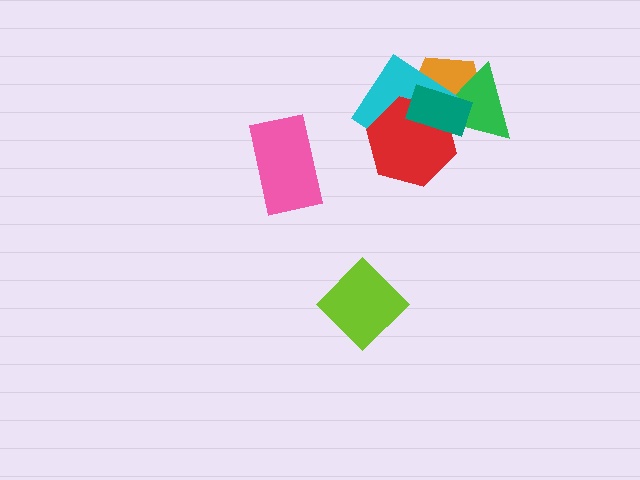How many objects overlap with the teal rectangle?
4 objects overlap with the teal rectangle.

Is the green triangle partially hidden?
Yes, it is partially covered by another shape.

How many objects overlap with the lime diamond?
0 objects overlap with the lime diamond.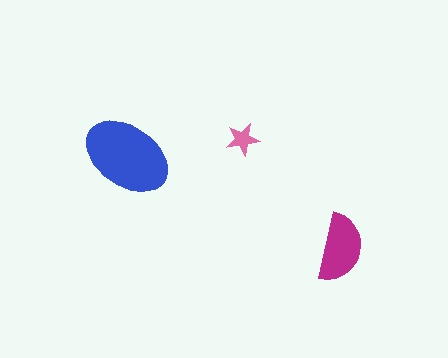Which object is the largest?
The blue ellipse.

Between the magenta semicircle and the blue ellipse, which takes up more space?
The blue ellipse.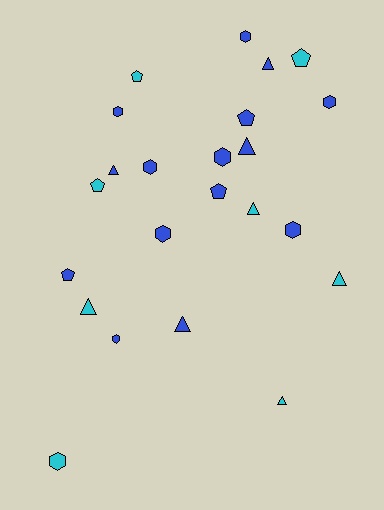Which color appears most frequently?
Blue, with 15 objects.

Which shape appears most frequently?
Hexagon, with 9 objects.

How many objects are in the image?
There are 23 objects.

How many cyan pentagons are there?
There are 3 cyan pentagons.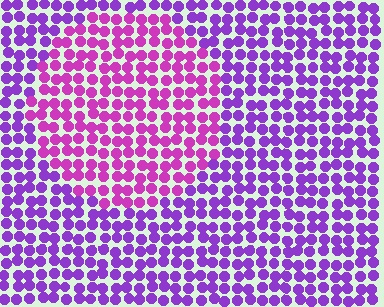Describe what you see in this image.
The image is filled with small purple elements in a uniform arrangement. A circle-shaped region is visible where the elements are tinted to a slightly different hue, forming a subtle color boundary.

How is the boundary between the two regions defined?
The boundary is defined purely by a slight shift in hue (about 32 degrees). Spacing, size, and orientation are identical on both sides.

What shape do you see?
I see a circle.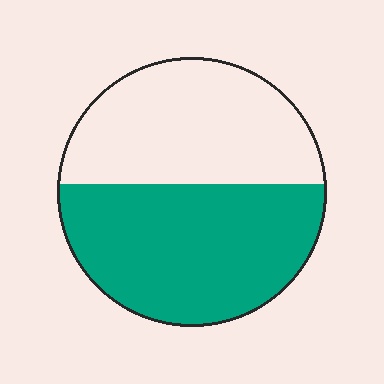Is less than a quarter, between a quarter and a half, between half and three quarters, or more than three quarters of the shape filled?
Between half and three quarters.